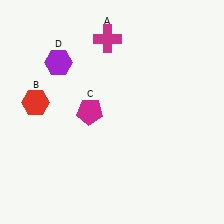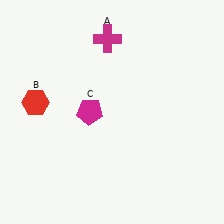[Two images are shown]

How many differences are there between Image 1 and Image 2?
There is 1 difference between the two images.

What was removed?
The purple hexagon (D) was removed in Image 2.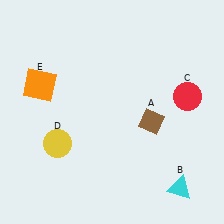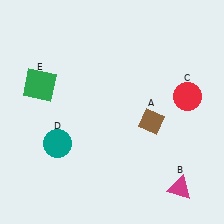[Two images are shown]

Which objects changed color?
B changed from cyan to magenta. D changed from yellow to teal. E changed from orange to green.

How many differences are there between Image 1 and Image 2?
There are 3 differences between the two images.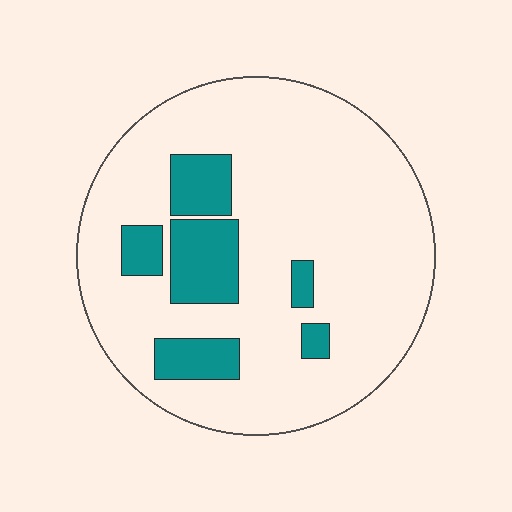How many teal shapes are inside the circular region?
6.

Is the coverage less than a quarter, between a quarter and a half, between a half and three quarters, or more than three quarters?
Less than a quarter.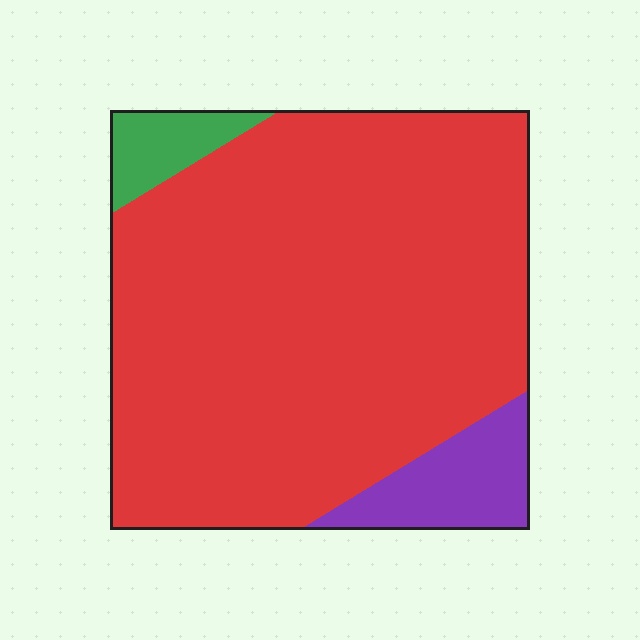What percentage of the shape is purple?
Purple takes up about one tenth (1/10) of the shape.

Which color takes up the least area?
Green, at roughly 5%.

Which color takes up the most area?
Red, at roughly 85%.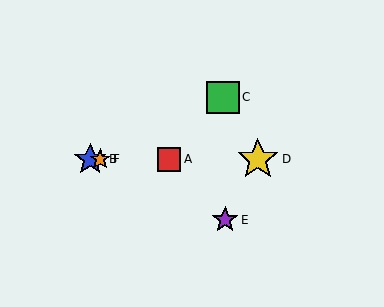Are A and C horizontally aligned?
No, A is at y≈159 and C is at y≈97.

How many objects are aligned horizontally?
4 objects (A, B, D, F) are aligned horizontally.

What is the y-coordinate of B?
Object B is at y≈159.